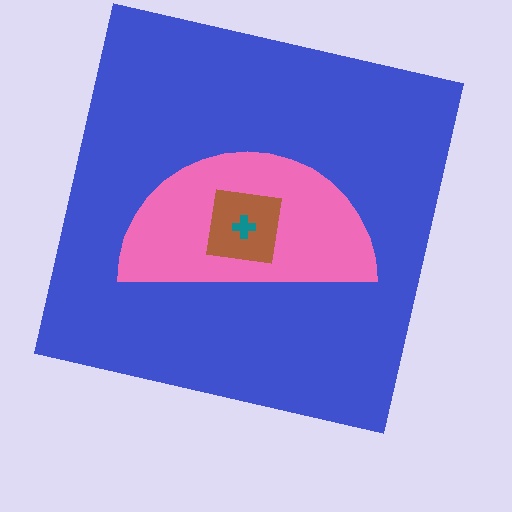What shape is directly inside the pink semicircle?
The brown square.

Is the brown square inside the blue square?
Yes.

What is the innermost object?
The teal cross.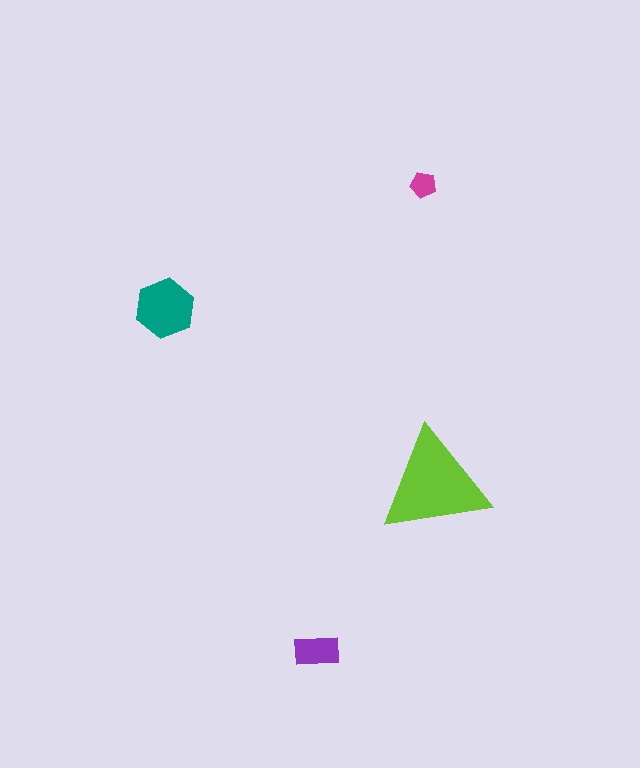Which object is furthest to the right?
The lime triangle is rightmost.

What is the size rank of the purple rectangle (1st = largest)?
3rd.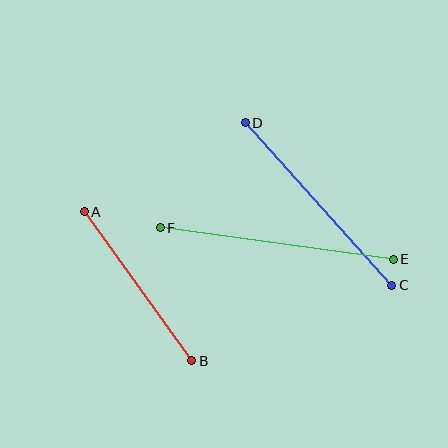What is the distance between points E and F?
The distance is approximately 235 pixels.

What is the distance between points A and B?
The distance is approximately 184 pixels.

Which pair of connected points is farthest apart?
Points E and F are farthest apart.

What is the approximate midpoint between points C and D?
The midpoint is at approximately (319, 204) pixels.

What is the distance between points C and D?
The distance is approximately 219 pixels.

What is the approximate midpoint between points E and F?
The midpoint is at approximately (277, 243) pixels.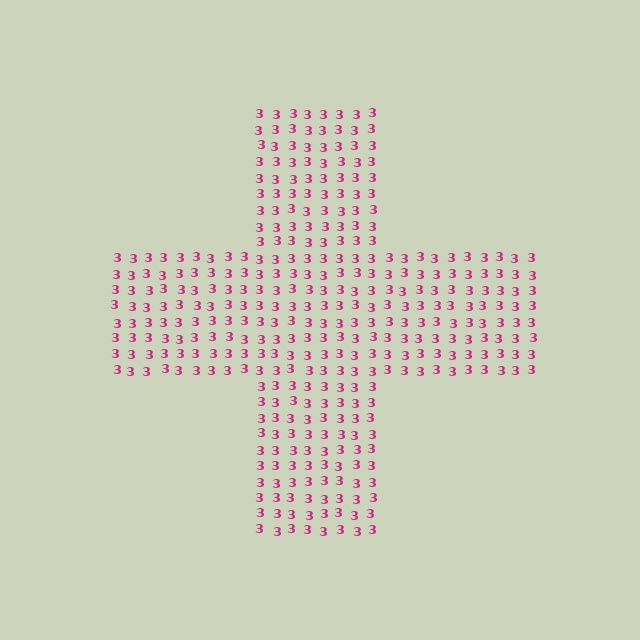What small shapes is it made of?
It is made of small digit 3's.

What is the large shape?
The large shape is a cross.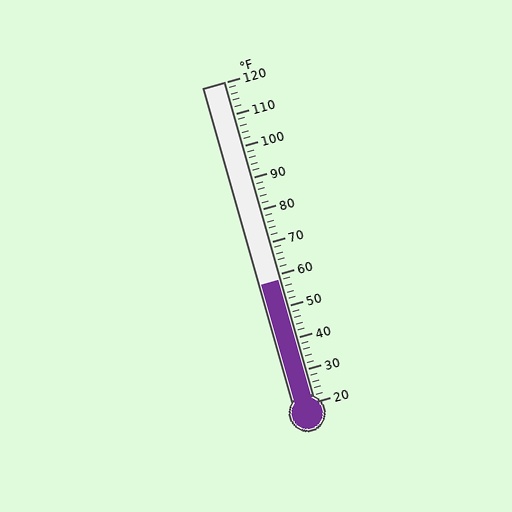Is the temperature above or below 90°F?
The temperature is below 90°F.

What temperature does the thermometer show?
The thermometer shows approximately 58°F.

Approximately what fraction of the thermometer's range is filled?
The thermometer is filled to approximately 40% of its range.